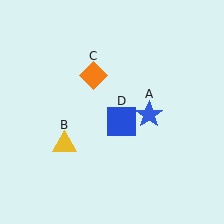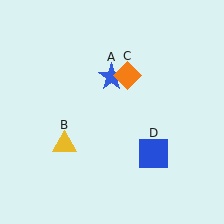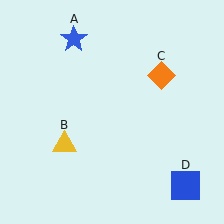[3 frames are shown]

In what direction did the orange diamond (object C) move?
The orange diamond (object C) moved right.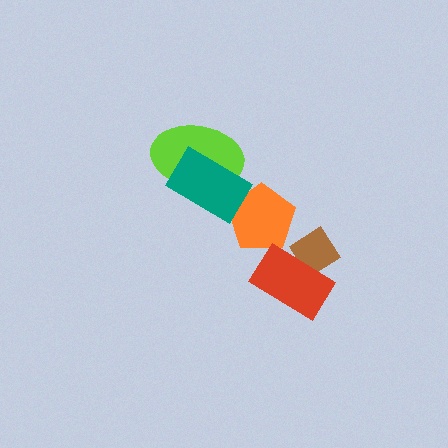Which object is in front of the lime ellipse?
The teal rectangle is in front of the lime ellipse.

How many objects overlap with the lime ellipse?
1 object overlaps with the lime ellipse.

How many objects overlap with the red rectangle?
1 object overlaps with the red rectangle.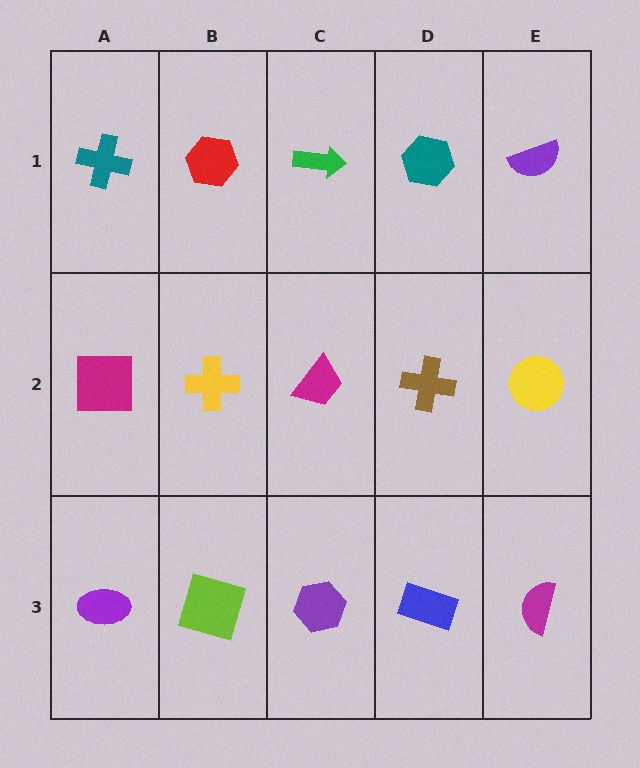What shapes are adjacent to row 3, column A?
A magenta square (row 2, column A), a lime square (row 3, column B).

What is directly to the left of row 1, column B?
A teal cross.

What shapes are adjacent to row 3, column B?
A yellow cross (row 2, column B), a purple ellipse (row 3, column A), a purple hexagon (row 3, column C).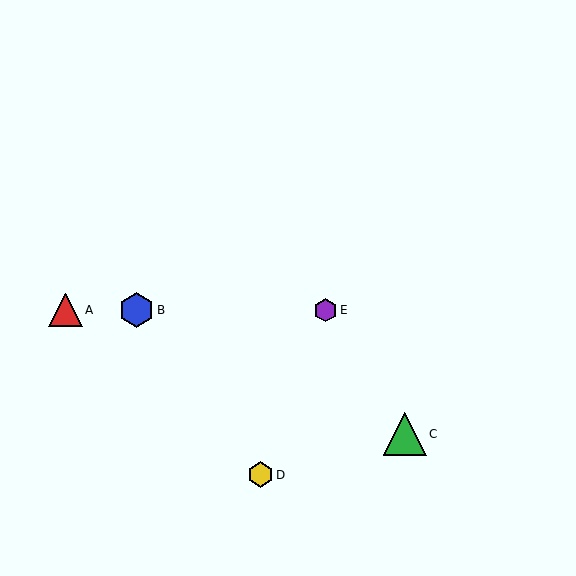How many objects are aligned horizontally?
3 objects (A, B, E) are aligned horizontally.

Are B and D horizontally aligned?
No, B is at y≈310 and D is at y≈475.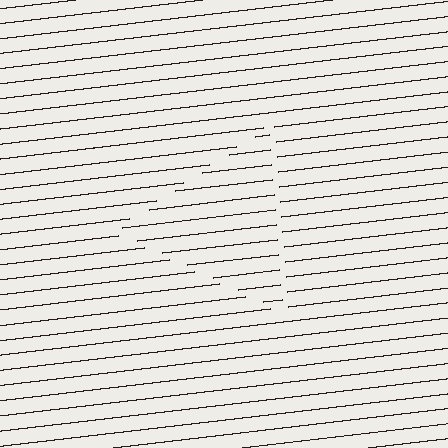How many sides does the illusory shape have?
3 sides — the line-ends trace a triangle.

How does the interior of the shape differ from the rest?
The interior of the shape contains the same grating, shifted by half a period — the contour is defined by the phase discontinuity where line-ends from the inner and outer gratings abut.